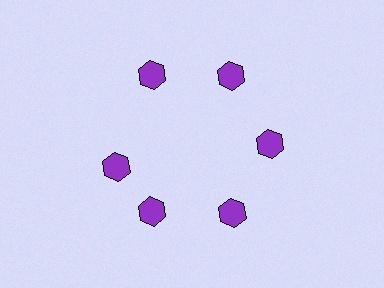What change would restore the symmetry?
The symmetry would be restored by rotating it back into even spacing with its neighbors so that all 6 hexagons sit at equal angles and equal distance from the center.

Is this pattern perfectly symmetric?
No. The 6 purple hexagons are arranged in a ring, but one element near the 9 o'clock position is rotated out of alignment along the ring, breaking the 6-fold rotational symmetry.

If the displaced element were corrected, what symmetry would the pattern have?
It would have 6-fold rotational symmetry — the pattern would map onto itself every 60 degrees.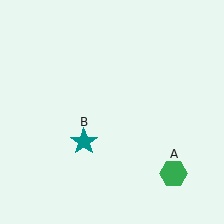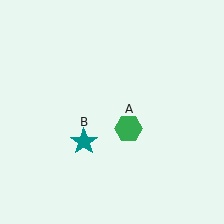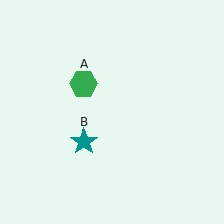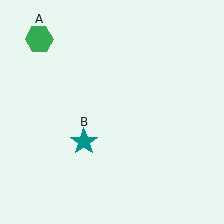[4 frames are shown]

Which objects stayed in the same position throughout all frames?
Teal star (object B) remained stationary.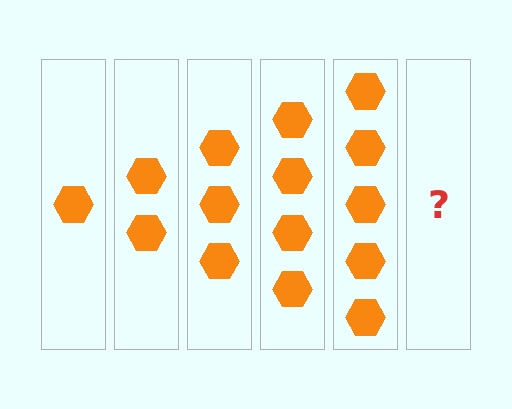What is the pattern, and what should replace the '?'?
The pattern is that each step adds one more hexagon. The '?' should be 6 hexagons.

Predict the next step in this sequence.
The next step is 6 hexagons.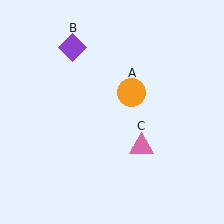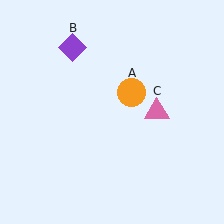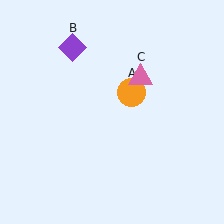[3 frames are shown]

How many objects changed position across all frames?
1 object changed position: pink triangle (object C).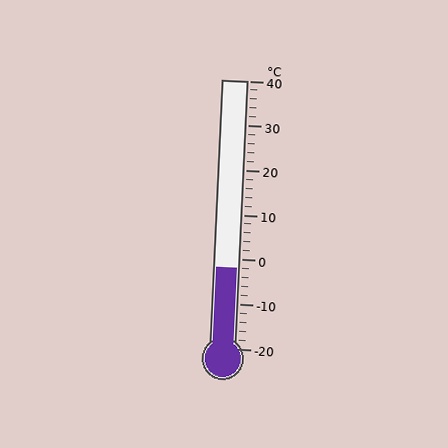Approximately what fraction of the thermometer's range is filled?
The thermometer is filled to approximately 30% of its range.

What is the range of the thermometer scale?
The thermometer scale ranges from -20°C to 40°C.